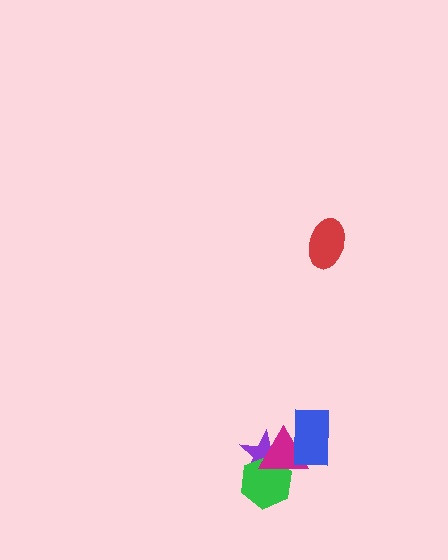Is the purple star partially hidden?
Yes, it is partially covered by another shape.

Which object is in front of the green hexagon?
The magenta triangle is in front of the green hexagon.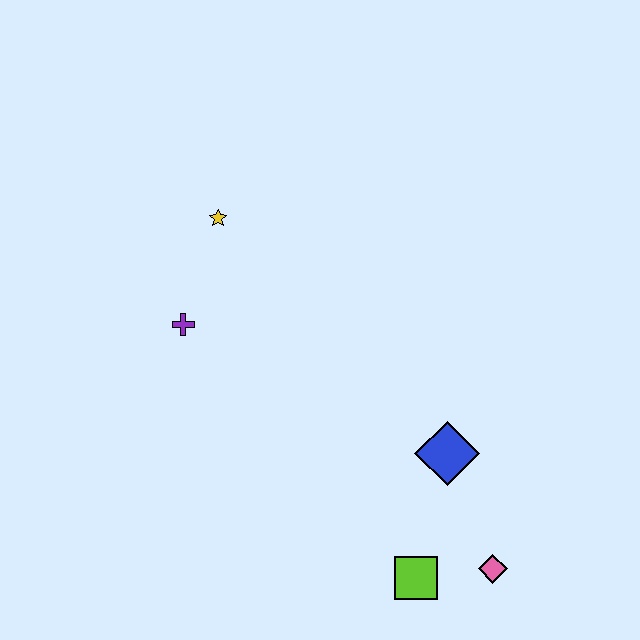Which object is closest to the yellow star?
The purple cross is closest to the yellow star.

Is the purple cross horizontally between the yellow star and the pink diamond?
No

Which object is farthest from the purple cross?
The pink diamond is farthest from the purple cross.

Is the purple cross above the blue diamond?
Yes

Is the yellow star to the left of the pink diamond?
Yes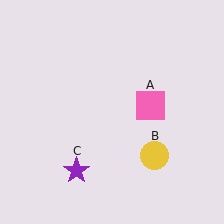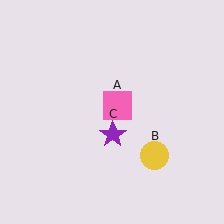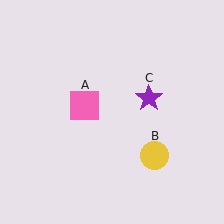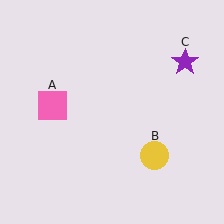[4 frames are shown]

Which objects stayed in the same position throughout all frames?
Yellow circle (object B) remained stationary.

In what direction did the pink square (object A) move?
The pink square (object A) moved left.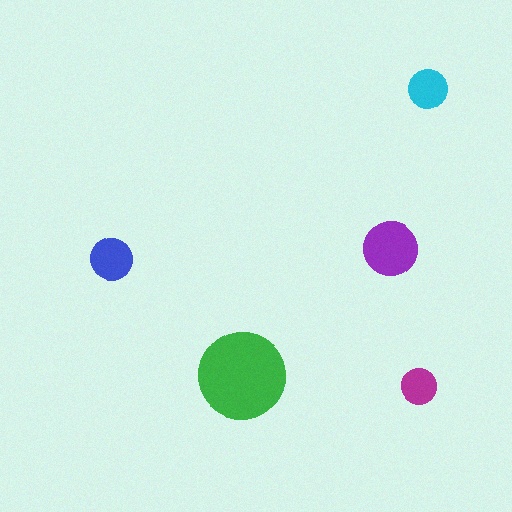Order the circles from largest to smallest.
the green one, the purple one, the blue one, the cyan one, the magenta one.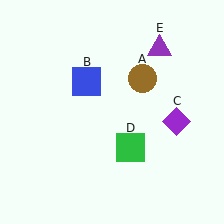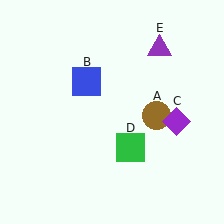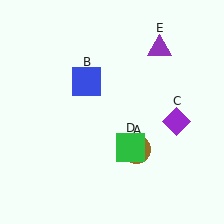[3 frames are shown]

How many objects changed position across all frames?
1 object changed position: brown circle (object A).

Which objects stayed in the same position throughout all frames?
Blue square (object B) and purple diamond (object C) and green square (object D) and purple triangle (object E) remained stationary.